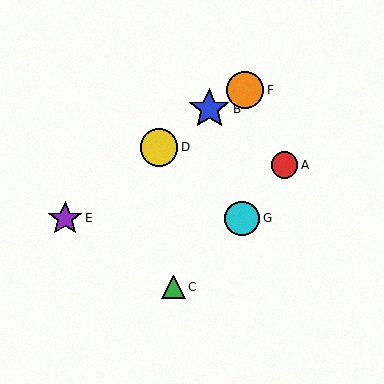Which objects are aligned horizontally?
Objects E, G are aligned horizontally.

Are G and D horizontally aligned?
No, G is at y≈218 and D is at y≈147.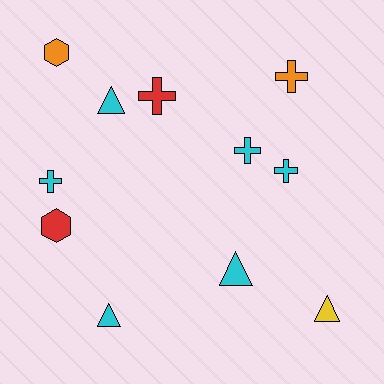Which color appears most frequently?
Cyan, with 6 objects.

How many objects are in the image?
There are 11 objects.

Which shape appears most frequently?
Cross, with 5 objects.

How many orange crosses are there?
There is 1 orange cross.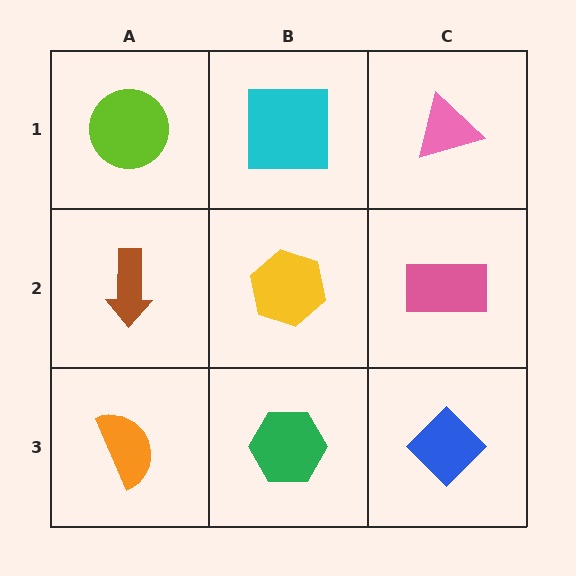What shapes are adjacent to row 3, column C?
A pink rectangle (row 2, column C), a green hexagon (row 3, column B).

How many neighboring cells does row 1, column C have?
2.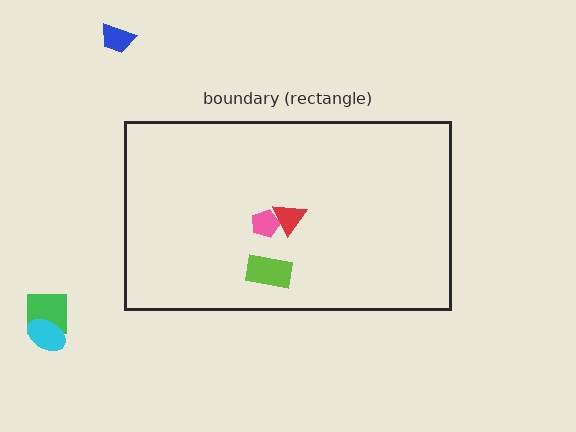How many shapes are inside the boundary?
3 inside, 3 outside.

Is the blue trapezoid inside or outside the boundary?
Outside.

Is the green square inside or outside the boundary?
Outside.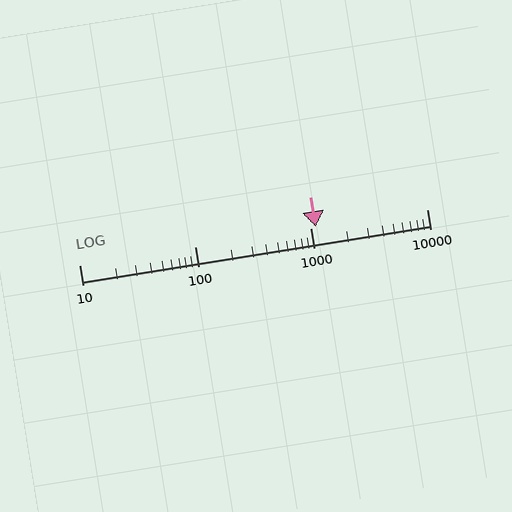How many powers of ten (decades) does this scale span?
The scale spans 3 decades, from 10 to 10000.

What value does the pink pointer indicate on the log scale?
The pointer indicates approximately 1100.